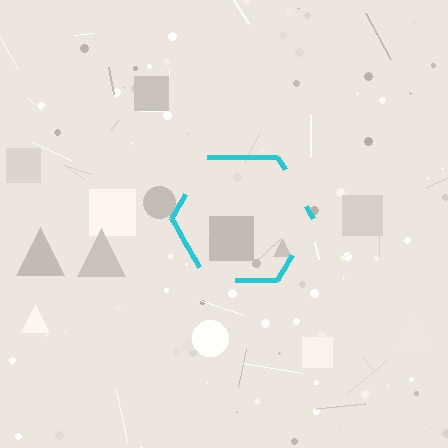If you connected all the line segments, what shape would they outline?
They would outline a hexagon.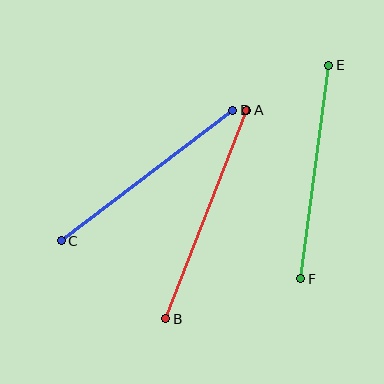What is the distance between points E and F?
The distance is approximately 215 pixels.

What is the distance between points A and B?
The distance is approximately 223 pixels.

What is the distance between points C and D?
The distance is approximately 215 pixels.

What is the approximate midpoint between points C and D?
The midpoint is at approximately (147, 176) pixels.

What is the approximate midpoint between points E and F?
The midpoint is at approximately (315, 172) pixels.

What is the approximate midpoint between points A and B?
The midpoint is at approximately (206, 214) pixels.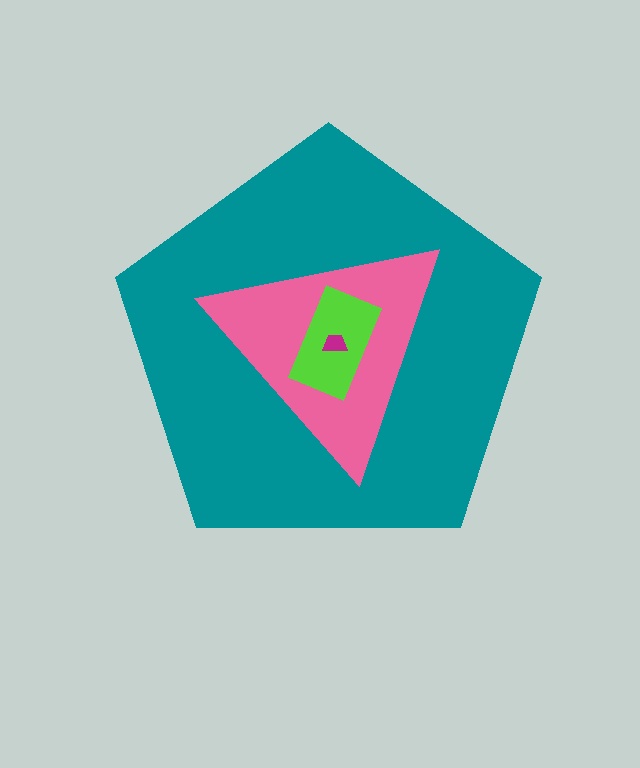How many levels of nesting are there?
4.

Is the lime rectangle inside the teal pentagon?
Yes.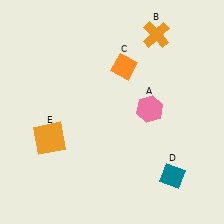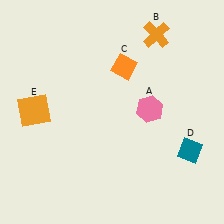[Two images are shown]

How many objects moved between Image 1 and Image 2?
2 objects moved between the two images.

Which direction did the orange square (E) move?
The orange square (E) moved up.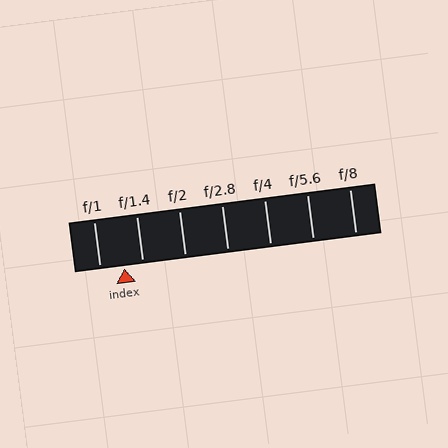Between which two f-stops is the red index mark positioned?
The index mark is between f/1 and f/1.4.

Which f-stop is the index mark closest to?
The index mark is closest to f/1.4.